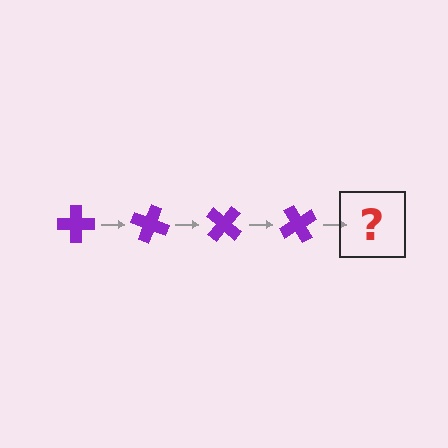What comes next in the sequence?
The next element should be a purple cross rotated 80 degrees.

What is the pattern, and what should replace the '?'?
The pattern is that the cross rotates 20 degrees each step. The '?' should be a purple cross rotated 80 degrees.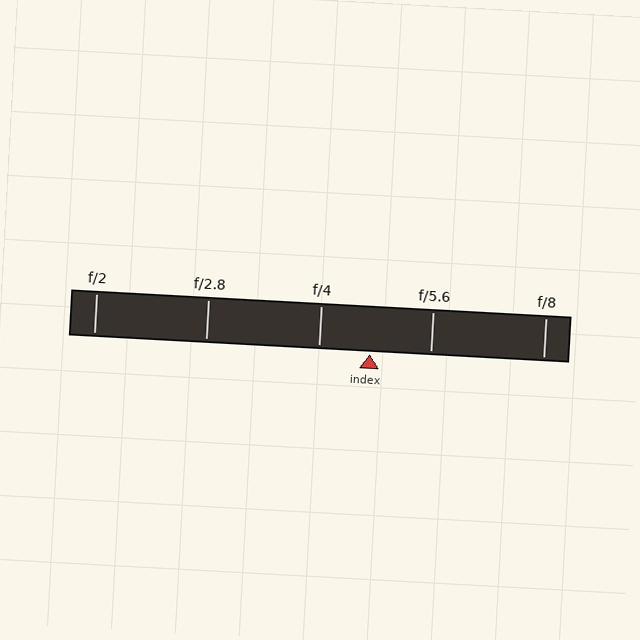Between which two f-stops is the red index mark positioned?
The index mark is between f/4 and f/5.6.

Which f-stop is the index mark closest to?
The index mark is closest to f/4.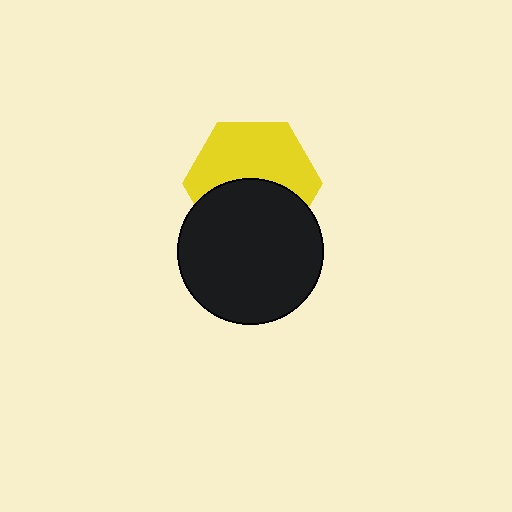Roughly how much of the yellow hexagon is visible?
About half of it is visible (roughly 55%).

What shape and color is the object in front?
The object in front is a black circle.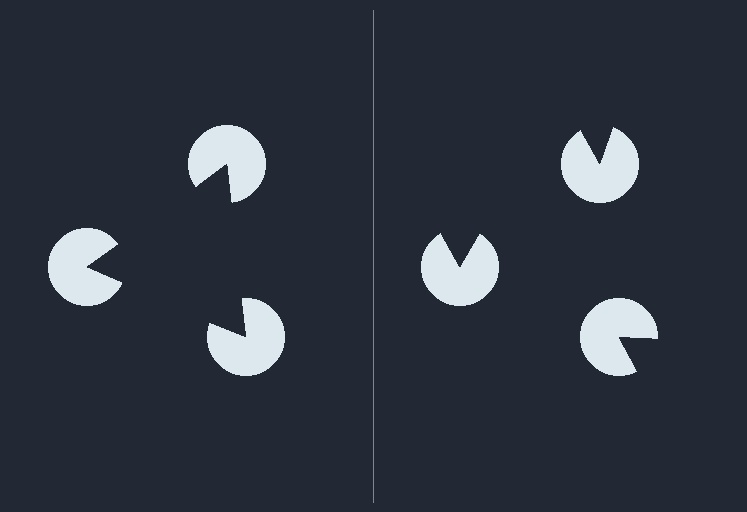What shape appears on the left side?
An illusory triangle.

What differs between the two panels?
The pac-man discs are positioned identically on both sides; only the wedge orientations differ. On the left they align to a triangle; on the right they are misaligned.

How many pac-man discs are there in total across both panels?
6 — 3 on each side.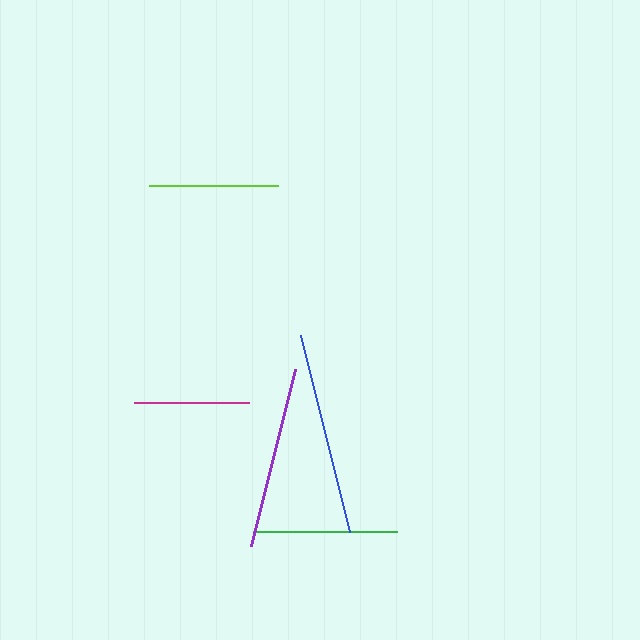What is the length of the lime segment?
The lime segment is approximately 129 pixels long.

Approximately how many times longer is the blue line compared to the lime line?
The blue line is approximately 1.6 times the length of the lime line.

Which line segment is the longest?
The blue line is the longest at approximately 203 pixels.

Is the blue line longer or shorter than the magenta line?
The blue line is longer than the magenta line.